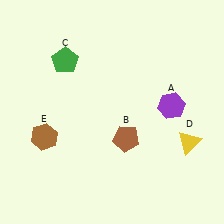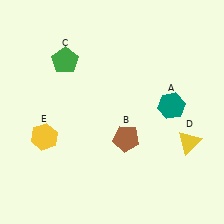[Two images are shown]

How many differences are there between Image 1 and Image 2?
There are 2 differences between the two images.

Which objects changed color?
A changed from purple to teal. E changed from brown to yellow.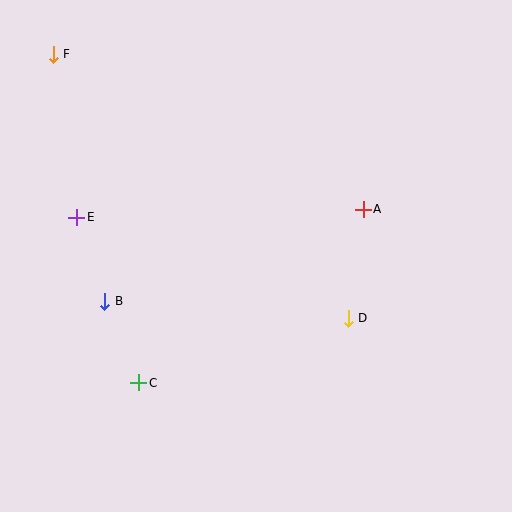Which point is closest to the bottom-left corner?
Point C is closest to the bottom-left corner.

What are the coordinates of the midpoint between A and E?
The midpoint between A and E is at (220, 213).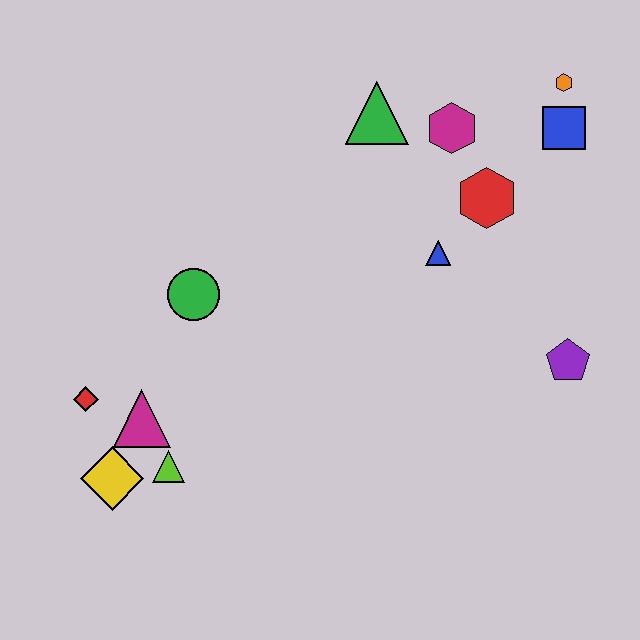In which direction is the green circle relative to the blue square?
The green circle is to the left of the blue square.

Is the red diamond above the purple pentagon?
No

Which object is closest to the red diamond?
The magenta triangle is closest to the red diamond.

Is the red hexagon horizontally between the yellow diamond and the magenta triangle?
No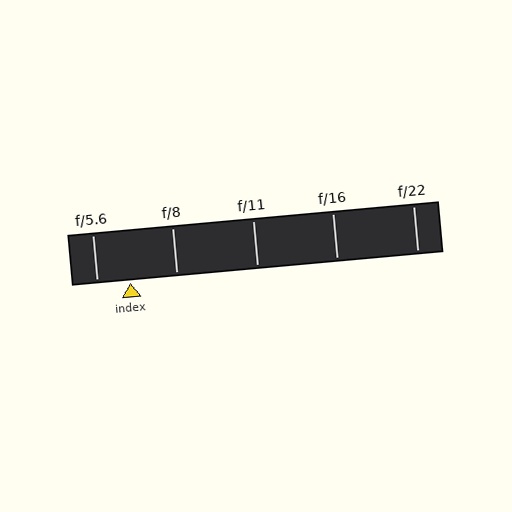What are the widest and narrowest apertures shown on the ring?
The widest aperture shown is f/5.6 and the narrowest is f/22.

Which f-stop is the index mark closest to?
The index mark is closest to f/5.6.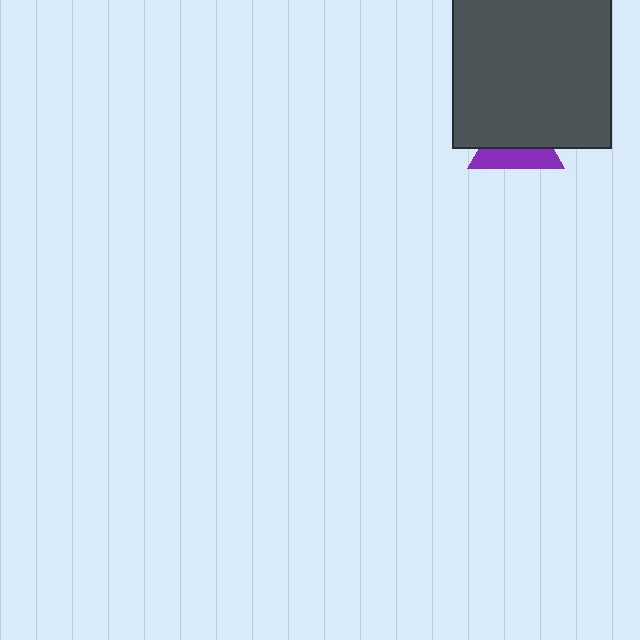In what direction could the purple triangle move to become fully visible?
The purple triangle could move down. That would shift it out from behind the dark gray square entirely.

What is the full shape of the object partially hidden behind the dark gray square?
The partially hidden object is a purple triangle.